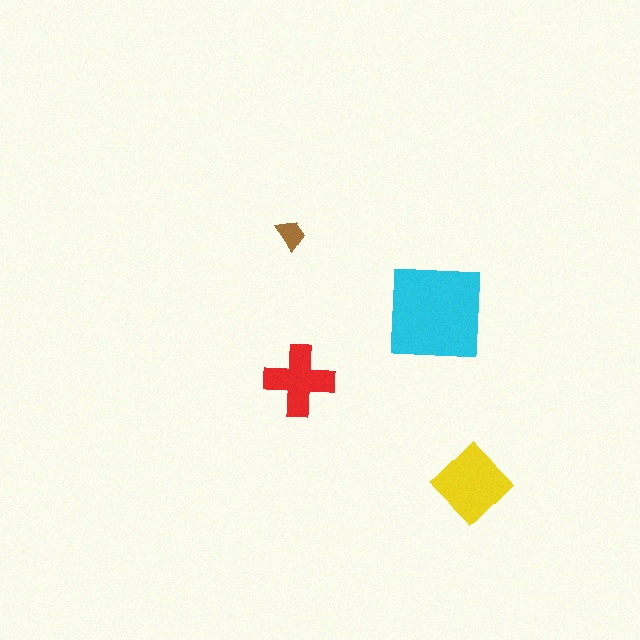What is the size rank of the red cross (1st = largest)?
3rd.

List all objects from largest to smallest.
The cyan square, the yellow diamond, the red cross, the brown trapezoid.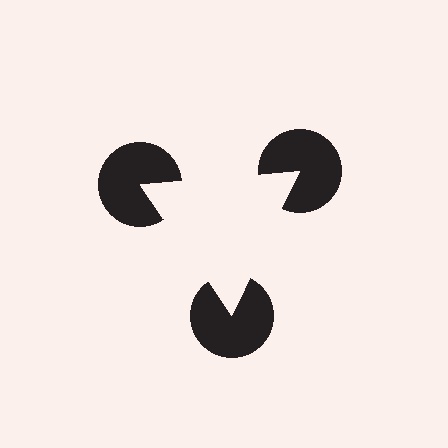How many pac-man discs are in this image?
There are 3 — one at each vertex of the illusory triangle.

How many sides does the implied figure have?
3 sides.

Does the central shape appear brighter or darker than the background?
It typically appears slightly brighter than the background, even though no actual brightness change is drawn.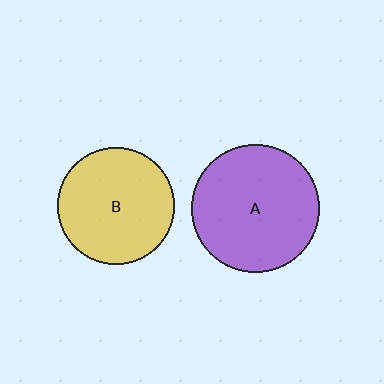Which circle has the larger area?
Circle A (purple).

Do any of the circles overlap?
No, none of the circles overlap.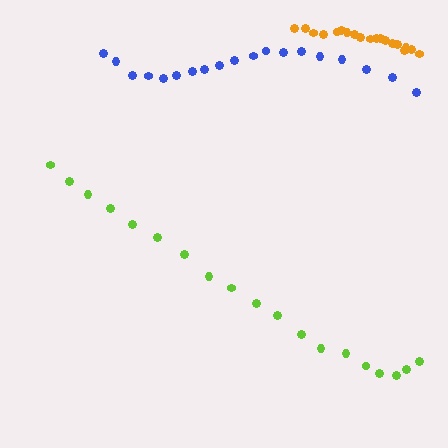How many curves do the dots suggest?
There are 3 distinct paths.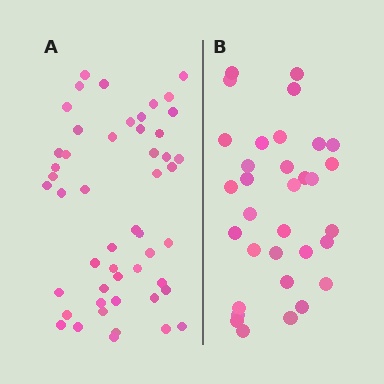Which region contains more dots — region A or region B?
Region A (the left region) has more dots.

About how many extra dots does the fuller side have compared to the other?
Region A has approximately 15 more dots than region B.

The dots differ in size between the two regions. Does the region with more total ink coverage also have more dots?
No. Region B has more total ink coverage because its dots are larger, but region A actually contains more individual dots. Total area can be misleading — the number of items is what matters here.